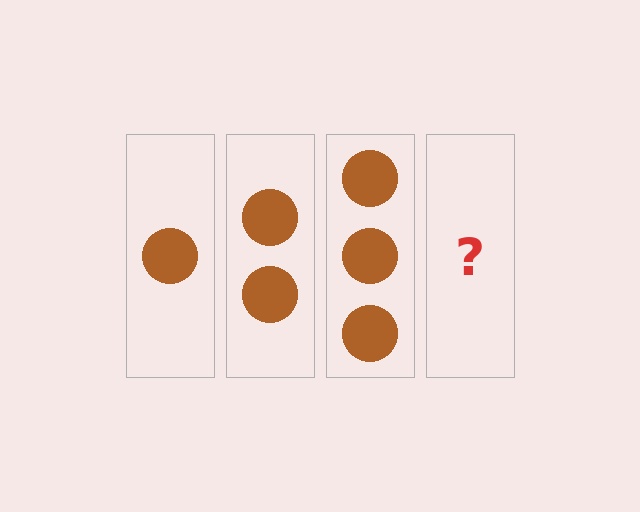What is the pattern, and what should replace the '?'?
The pattern is that each step adds one more circle. The '?' should be 4 circles.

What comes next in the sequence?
The next element should be 4 circles.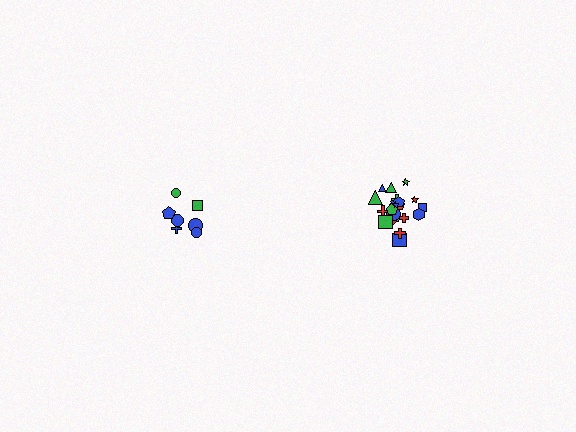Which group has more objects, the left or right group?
The right group.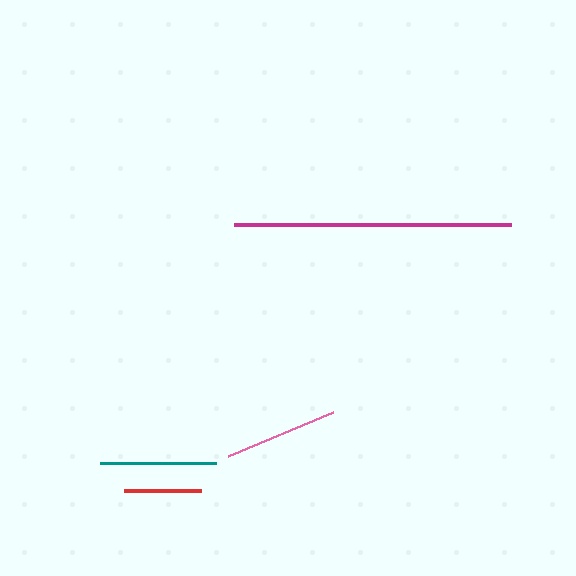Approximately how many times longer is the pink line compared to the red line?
The pink line is approximately 1.5 times the length of the red line.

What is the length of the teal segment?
The teal segment is approximately 116 pixels long.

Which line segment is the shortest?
The red line is the shortest at approximately 77 pixels.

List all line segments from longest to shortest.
From longest to shortest: magenta, teal, pink, red.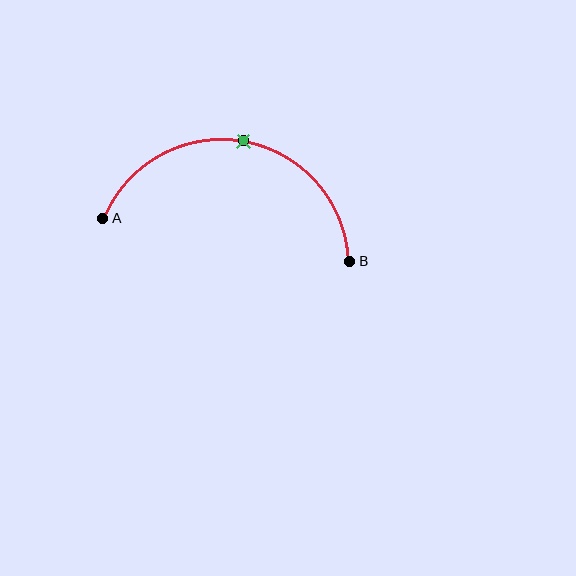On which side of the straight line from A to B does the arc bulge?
The arc bulges above the straight line connecting A and B.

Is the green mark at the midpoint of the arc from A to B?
Yes. The green mark lies on the arc at equal arc-length from both A and B — it is the arc midpoint.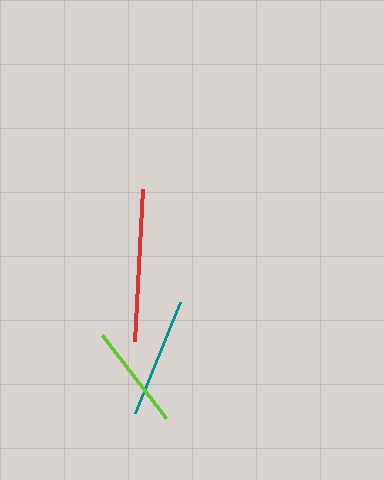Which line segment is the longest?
The red line is the longest at approximately 152 pixels.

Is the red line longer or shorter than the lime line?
The red line is longer than the lime line.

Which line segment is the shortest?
The lime line is the shortest at approximately 104 pixels.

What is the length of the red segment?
The red segment is approximately 152 pixels long.